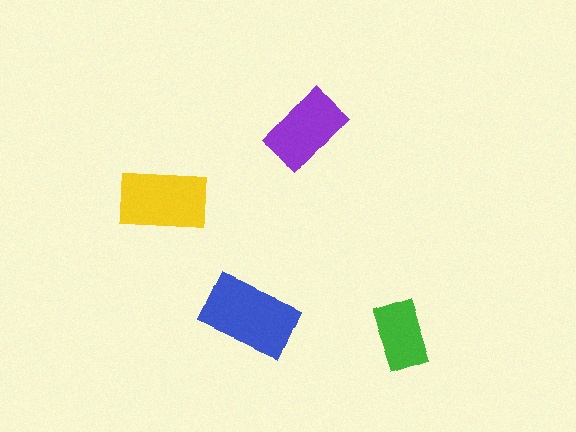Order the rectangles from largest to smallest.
the blue one, the yellow one, the purple one, the green one.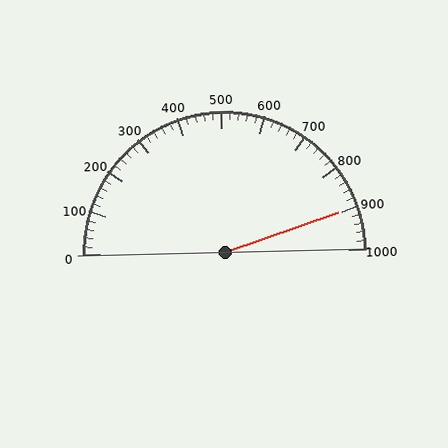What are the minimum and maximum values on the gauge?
The gauge ranges from 0 to 1000.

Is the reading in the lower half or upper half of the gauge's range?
The reading is in the upper half of the range (0 to 1000).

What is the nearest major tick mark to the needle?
The nearest major tick mark is 900.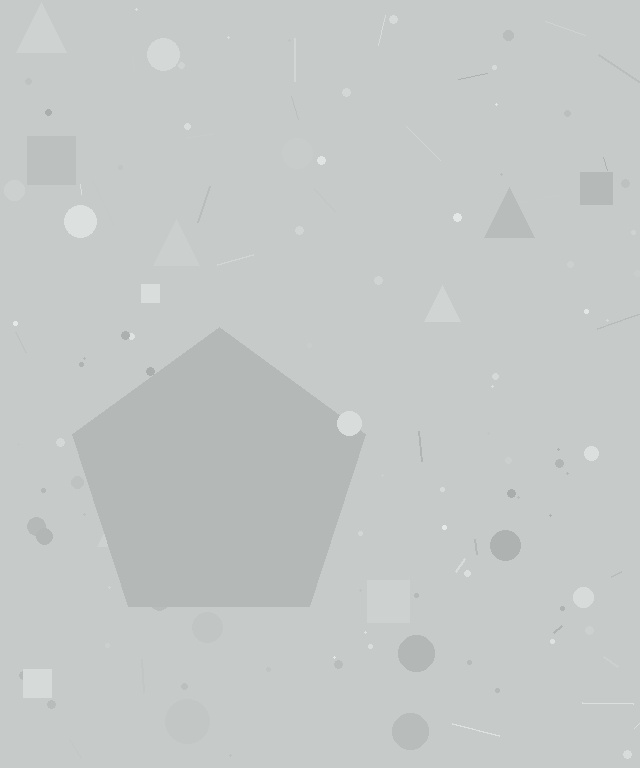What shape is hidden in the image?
A pentagon is hidden in the image.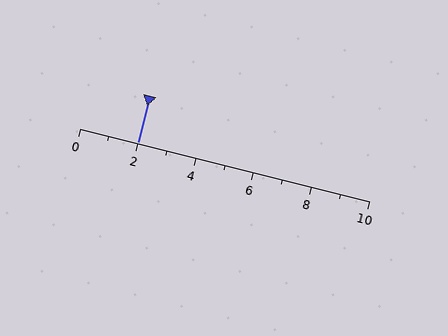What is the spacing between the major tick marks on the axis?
The major ticks are spaced 2 apart.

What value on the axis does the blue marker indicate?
The marker indicates approximately 2.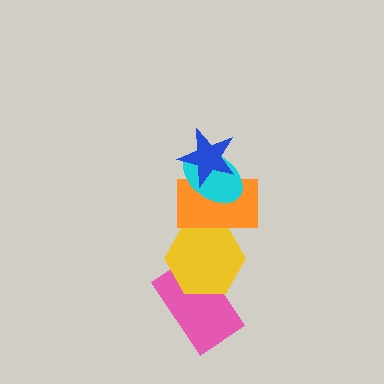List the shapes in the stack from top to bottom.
From top to bottom: the blue star, the cyan ellipse, the orange rectangle, the yellow hexagon, the pink rectangle.